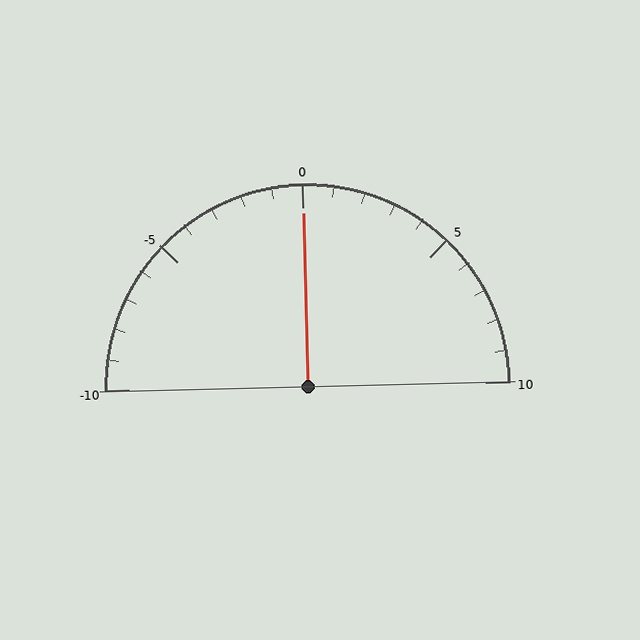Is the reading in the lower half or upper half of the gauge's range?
The reading is in the upper half of the range (-10 to 10).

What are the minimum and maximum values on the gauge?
The gauge ranges from -10 to 10.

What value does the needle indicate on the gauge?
The needle indicates approximately 0.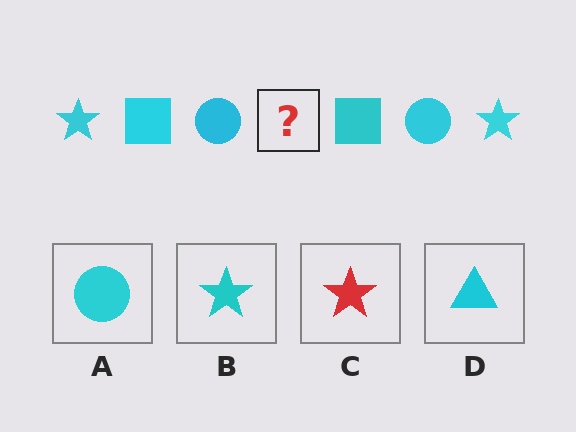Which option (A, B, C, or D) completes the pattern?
B.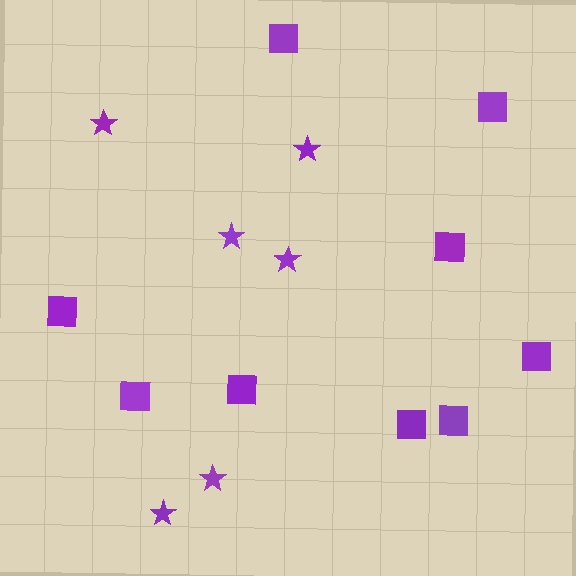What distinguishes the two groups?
There are 2 groups: one group of stars (6) and one group of squares (9).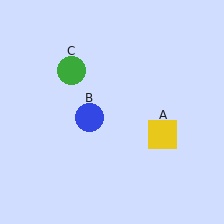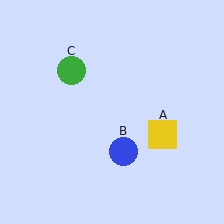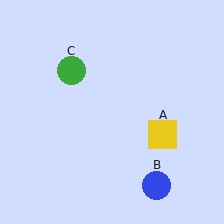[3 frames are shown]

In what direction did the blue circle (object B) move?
The blue circle (object B) moved down and to the right.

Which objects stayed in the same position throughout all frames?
Yellow square (object A) and green circle (object C) remained stationary.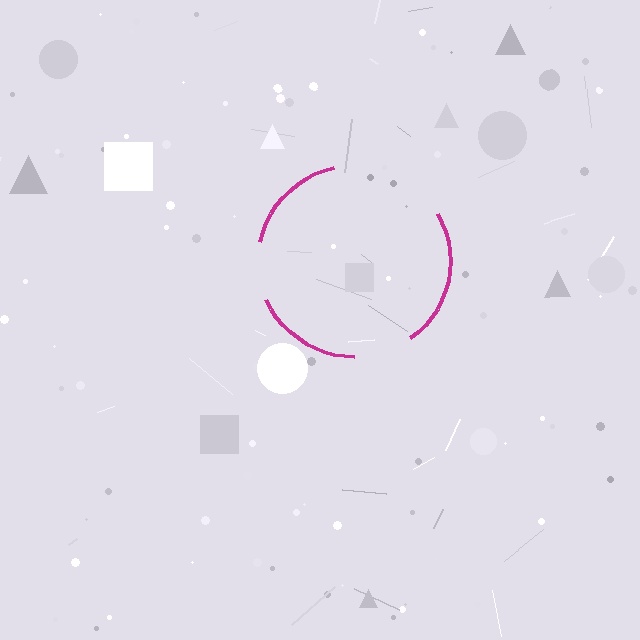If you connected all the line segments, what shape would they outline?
They would outline a circle.